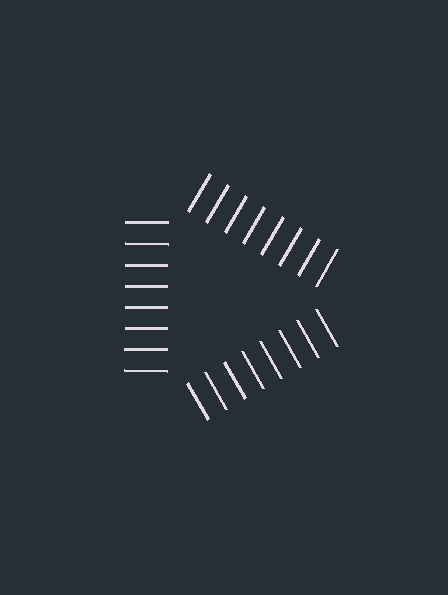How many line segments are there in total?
24 — 8 along each of the 3 edges.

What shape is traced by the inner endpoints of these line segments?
An illusory triangle — the line segments terminate on its edges but no continuous stroke is drawn.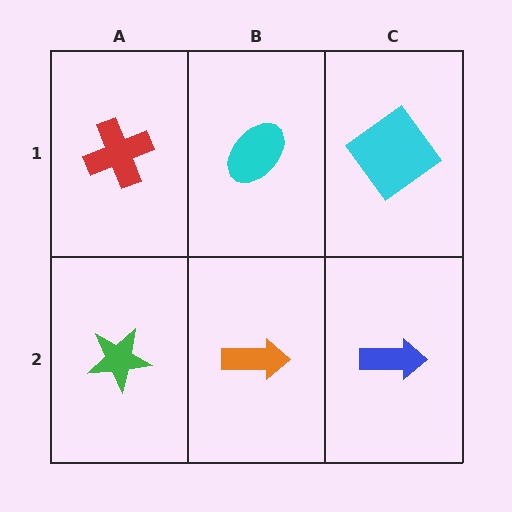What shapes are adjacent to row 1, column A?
A green star (row 2, column A), a cyan ellipse (row 1, column B).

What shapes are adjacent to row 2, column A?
A red cross (row 1, column A), an orange arrow (row 2, column B).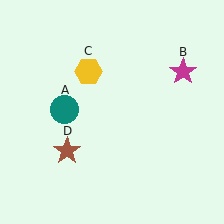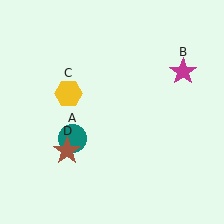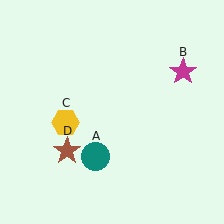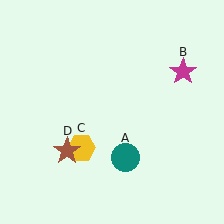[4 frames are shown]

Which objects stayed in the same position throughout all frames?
Magenta star (object B) and brown star (object D) remained stationary.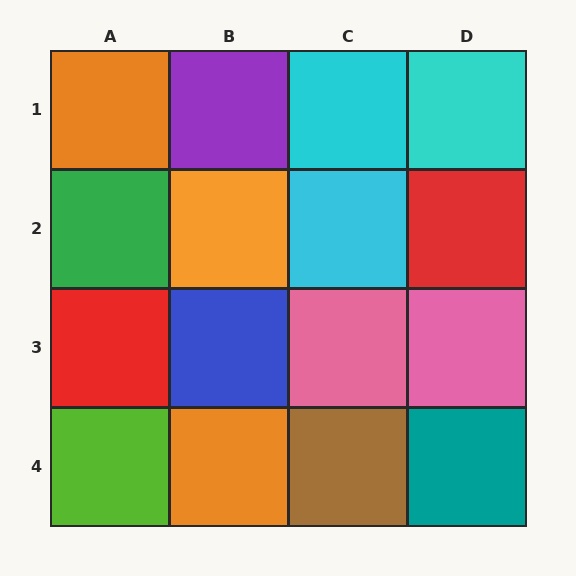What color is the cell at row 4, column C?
Brown.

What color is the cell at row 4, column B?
Orange.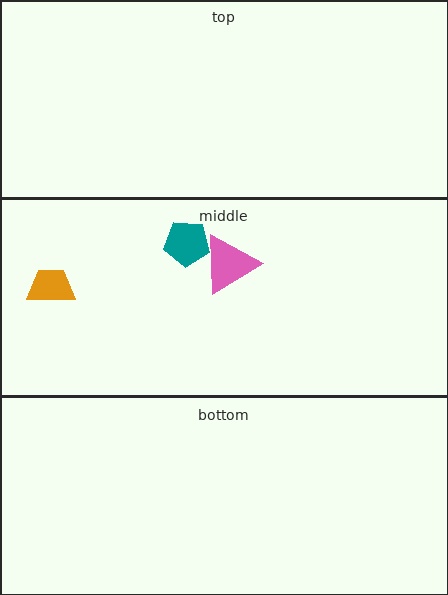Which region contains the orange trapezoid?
The middle region.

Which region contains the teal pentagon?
The middle region.